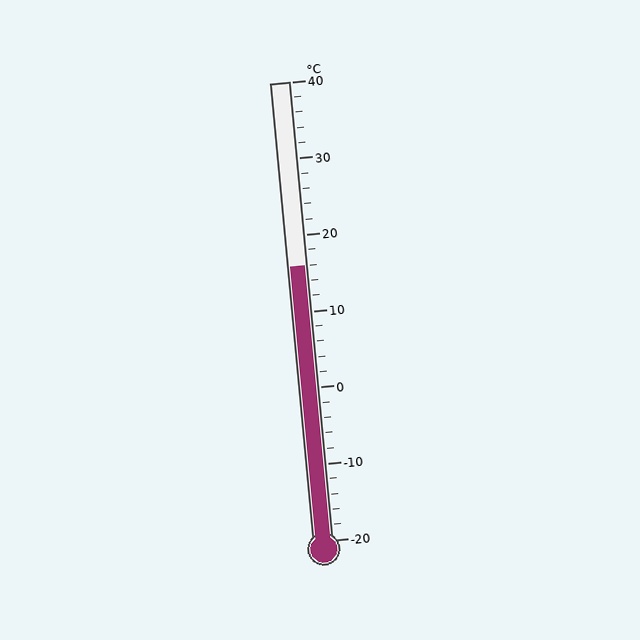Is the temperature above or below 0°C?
The temperature is above 0°C.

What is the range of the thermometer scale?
The thermometer scale ranges from -20°C to 40°C.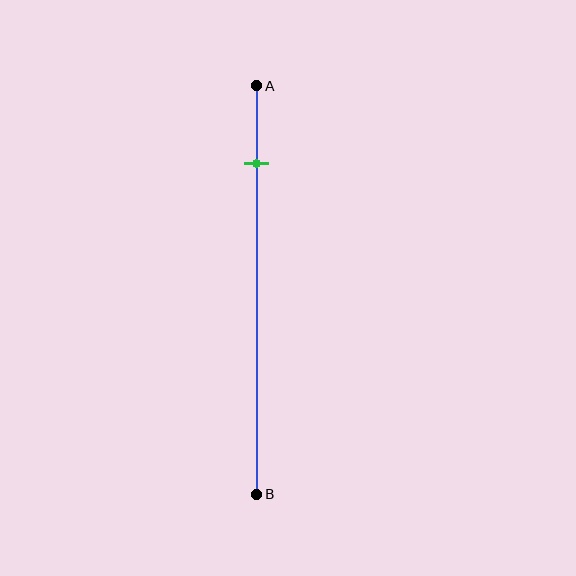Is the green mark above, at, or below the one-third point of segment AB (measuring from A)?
The green mark is above the one-third point of segment AB.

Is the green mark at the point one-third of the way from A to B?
No, the mark is at about 20% from A, not at the 33% one-third point.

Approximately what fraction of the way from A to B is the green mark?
The green mark is approximately 20% of the way from A to B.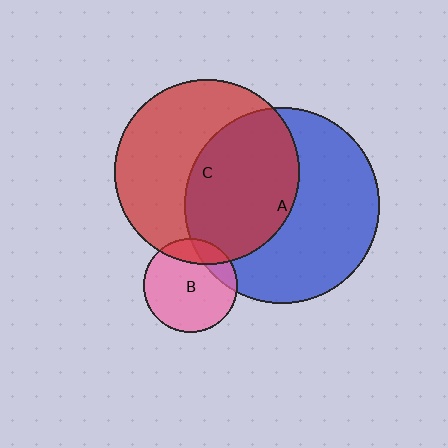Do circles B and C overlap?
Yes.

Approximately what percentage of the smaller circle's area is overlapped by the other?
Approximately 20%.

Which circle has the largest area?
Circle A (blue).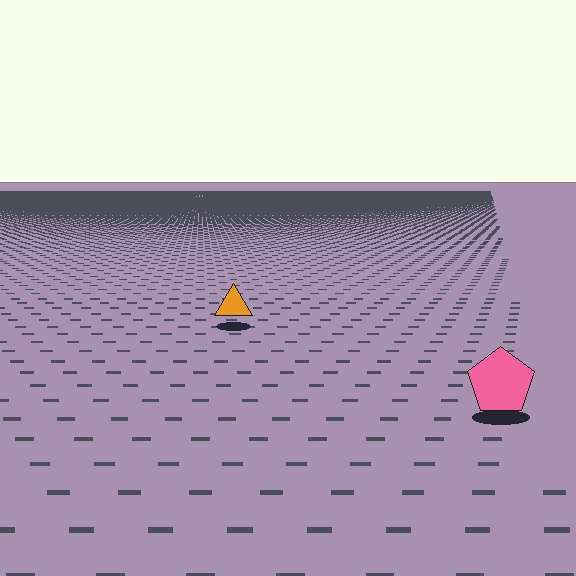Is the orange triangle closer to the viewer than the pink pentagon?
No. The pink pentagon is closer — you can tell from the texture gradient: the ground texture is coarser near it.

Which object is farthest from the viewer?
The orange triangle is farthest from the viewer. It appears smaller and the ground texture around it is denser.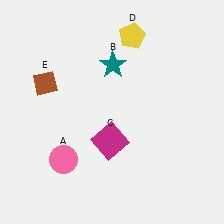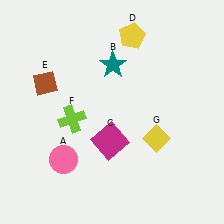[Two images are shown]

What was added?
A lime cross (F), a yellow diamond (G) were added in Image 2.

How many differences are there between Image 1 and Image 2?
There are 2 differences between the two images.